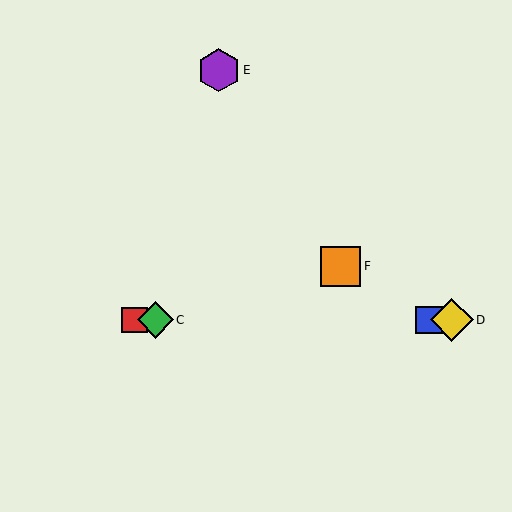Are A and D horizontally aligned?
Yes, both are at y≈320.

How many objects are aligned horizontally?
4 objects (A, B, C, D) are aligned horizontally.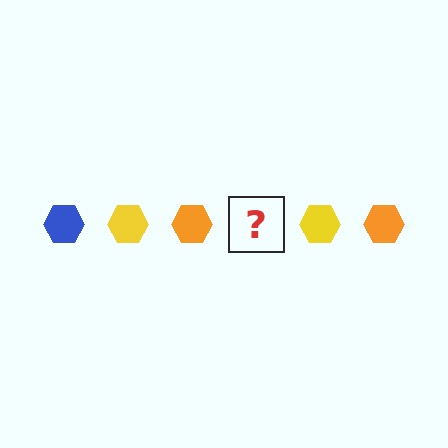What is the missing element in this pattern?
The missing element is a blue hexagon.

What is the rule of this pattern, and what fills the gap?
The rule is that the pattern cycles through blue, yellow, orange hexagons. The gap should be filled with a blue hexagon.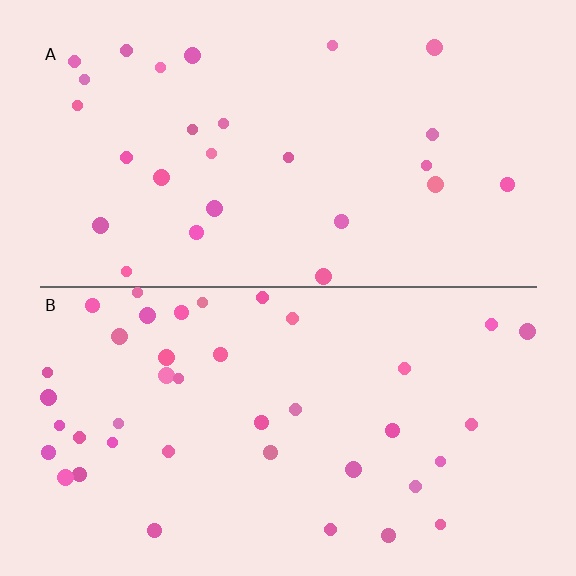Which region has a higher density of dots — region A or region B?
B (the bottom).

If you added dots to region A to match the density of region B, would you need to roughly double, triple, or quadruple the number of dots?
Approximately double.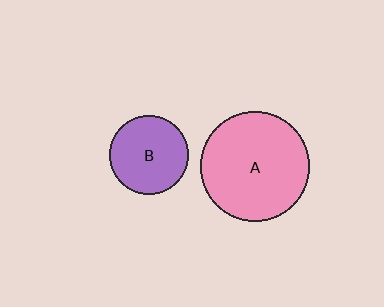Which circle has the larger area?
Circle A (pink).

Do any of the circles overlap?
No, none of the circles overlap.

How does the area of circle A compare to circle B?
Approximately 1.9 times.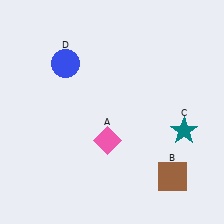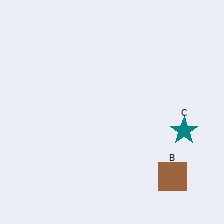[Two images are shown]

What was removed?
The blue circle (D), the pink diamond (A) were removed in Image 2.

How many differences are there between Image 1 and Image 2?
There are 2 differences between the two images.